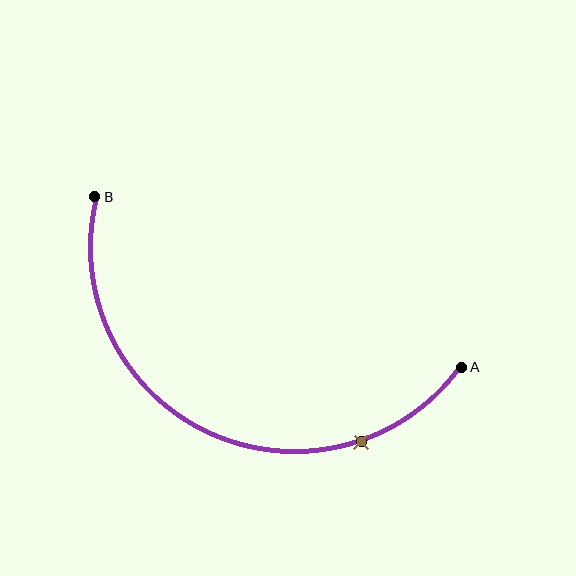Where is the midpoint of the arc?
The arc midpoint is the point on the curve farthest from the straight line joining A and B. It sits below that line.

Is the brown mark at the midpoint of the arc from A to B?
No. The brown mark lies on the arc but is closer to endpoint A. The arc midpoint would be at the point on the curve equidistant along the arc from both A and B.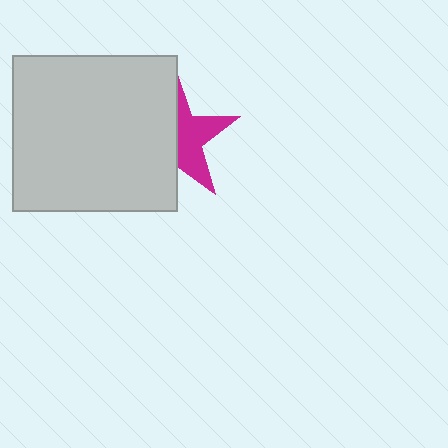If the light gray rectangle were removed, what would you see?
You would see the complete magenta star.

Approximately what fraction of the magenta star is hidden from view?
Roughly 54% of the magenta star is hidden behind the light gray rectangle.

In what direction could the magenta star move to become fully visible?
The magenta star could move right. That would shift it out from behind the light gray rectangle entirely.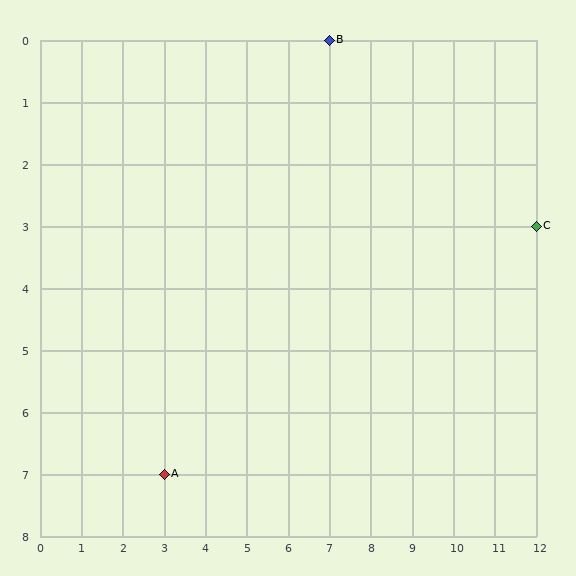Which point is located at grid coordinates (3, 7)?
Point A is at (3, 7).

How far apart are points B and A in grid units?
Points B and A are 4 columns and 7 rows apart (about 8.1 grid units diagonally).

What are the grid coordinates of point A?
Point A is at grid coordinates (3, 7).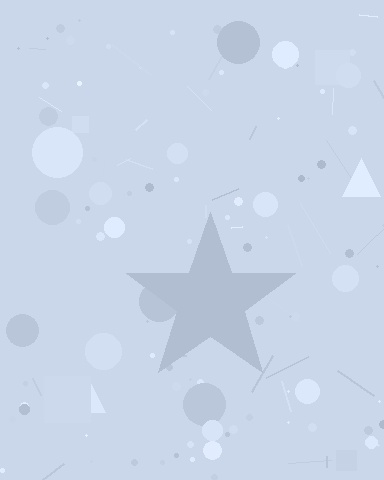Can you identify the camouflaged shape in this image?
The camouflaged shape is a star.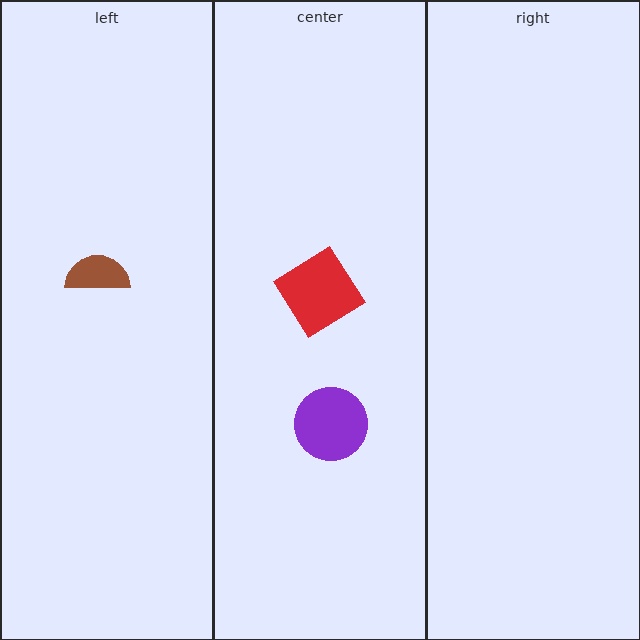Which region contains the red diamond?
The center region.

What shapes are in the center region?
The purple circle, the red diamond.